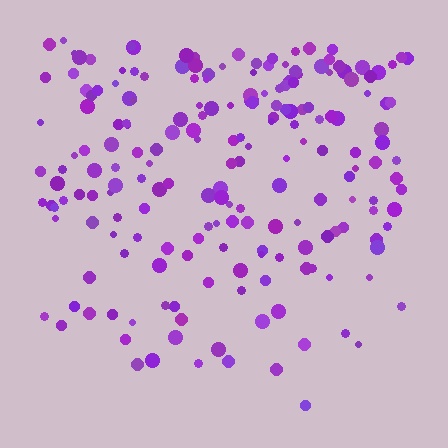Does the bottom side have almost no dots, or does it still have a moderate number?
Still a moderate number, just noticeably fewer than the top.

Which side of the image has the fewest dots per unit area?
The bottom.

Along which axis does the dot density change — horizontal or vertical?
Vertical.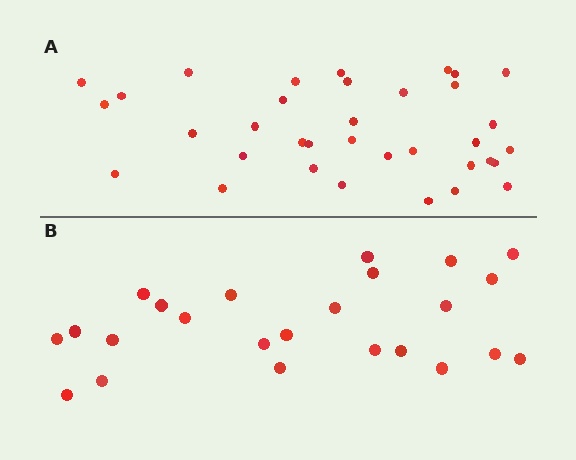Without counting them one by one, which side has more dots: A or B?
Region A (the top region) has more dots.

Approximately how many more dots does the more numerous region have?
Region A has roughly 12 or so more dots than region B.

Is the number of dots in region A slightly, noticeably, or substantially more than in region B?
Region A has substantially more. The ratio is roughly 1.5 to 1.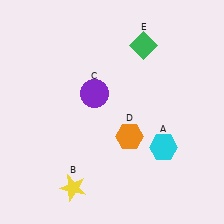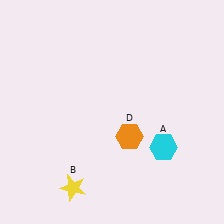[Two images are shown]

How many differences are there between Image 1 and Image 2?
There are 2 differences between the two images.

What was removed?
The green diamond (E), the purple circle (C) were removed in Image 2.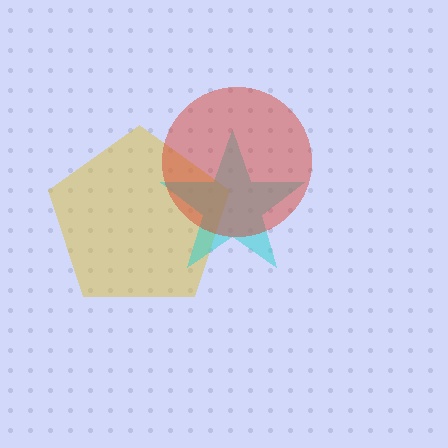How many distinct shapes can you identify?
There are 3 distinct shapes: a yellow pentagon, a cyan star, a red circle.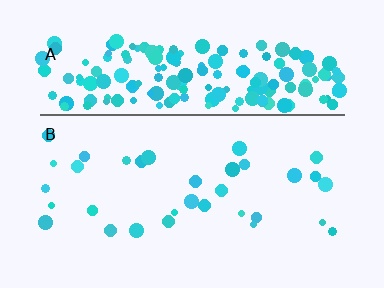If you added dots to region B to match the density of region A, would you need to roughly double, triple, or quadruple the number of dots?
Approximately quadruple.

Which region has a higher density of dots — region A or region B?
A (the top).